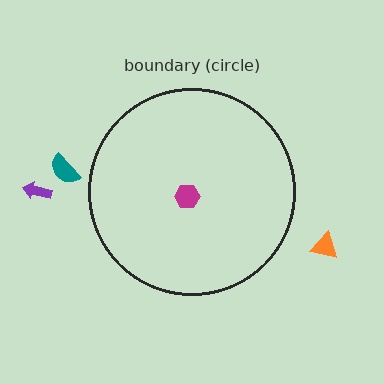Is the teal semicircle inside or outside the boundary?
Outside.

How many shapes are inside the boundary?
1 inside, 3 outside.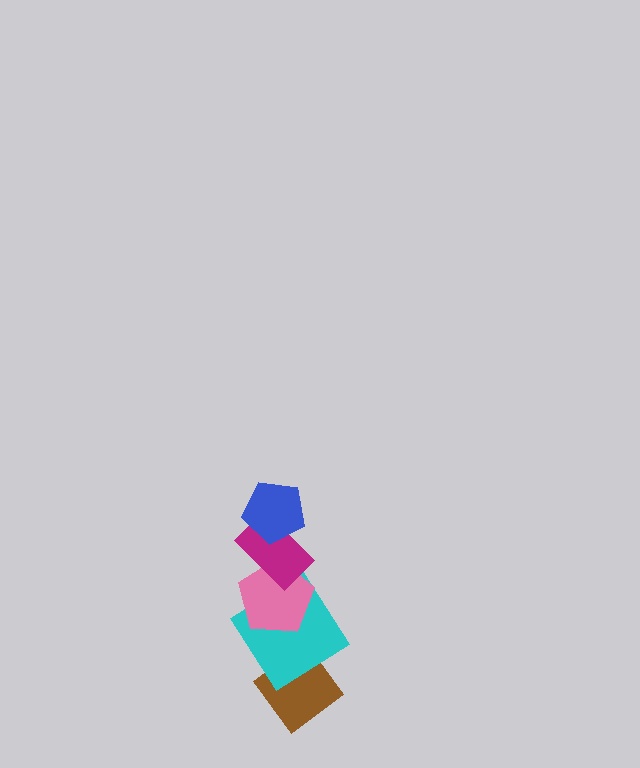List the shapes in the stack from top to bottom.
From top to bottom: the blue pentagon, the magenta rectangle, the pink pentagon, the cyan diamond, the brown diamond.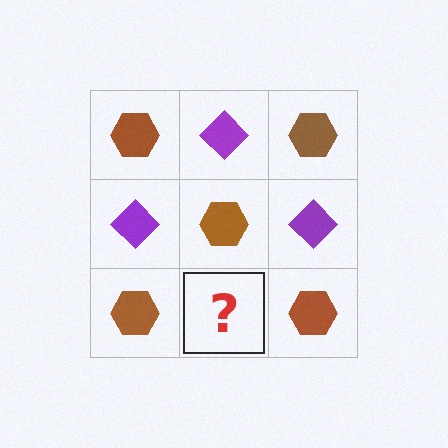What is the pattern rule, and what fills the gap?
The rule is that it alternates brown hexagon and purple diamond in a checkerboard pattern. The gap should be filled with a purple diamond.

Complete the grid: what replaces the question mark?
The question mark should be replaced with a purple diamond.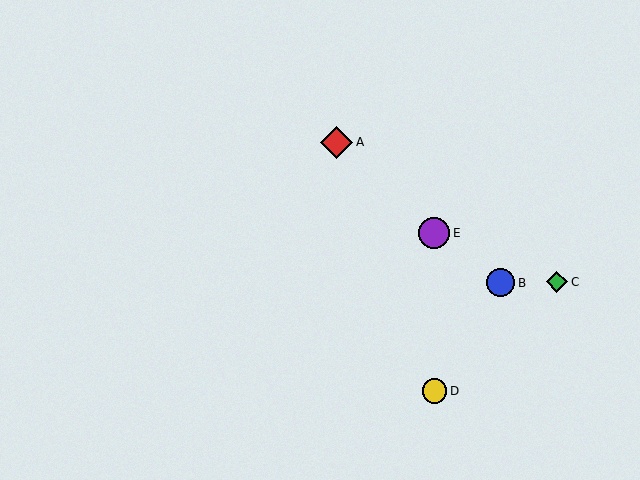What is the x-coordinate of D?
Object D is at x≈434.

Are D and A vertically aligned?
No, D is at x≈434 and A is at x≈337.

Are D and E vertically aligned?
Yes, both are at x≈434.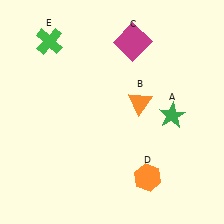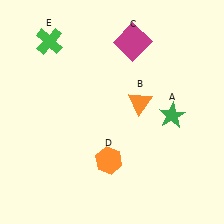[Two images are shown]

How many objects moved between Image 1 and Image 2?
1 object moved between the two images.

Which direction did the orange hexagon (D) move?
The orange hexagon (D) moved left.